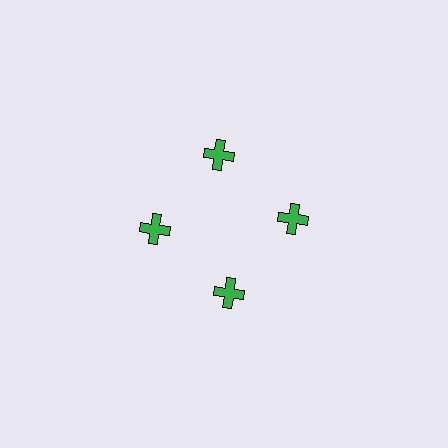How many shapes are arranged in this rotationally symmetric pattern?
There are 4 shapes, arranged in 4 groups of 1.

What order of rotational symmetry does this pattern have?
This pattern has 4-fold rotational symmetry.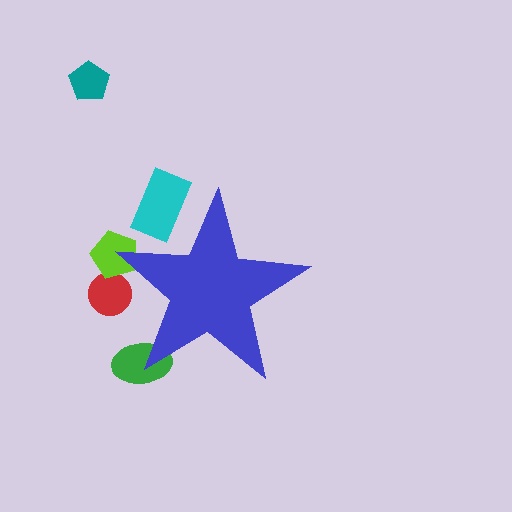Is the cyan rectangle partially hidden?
Yes, the cyan rectangle is partially hidden behind the blue star.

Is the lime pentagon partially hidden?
Yes, the lime pentagon is partially hidden behind the blue star.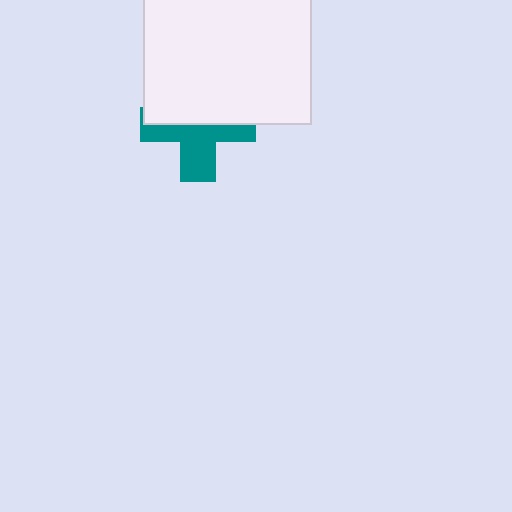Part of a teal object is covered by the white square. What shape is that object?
It is a cross.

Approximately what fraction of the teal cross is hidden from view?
Roughly 51% of the teal cross is hidden behind the white square.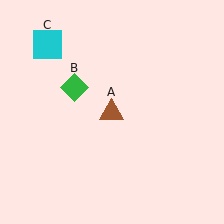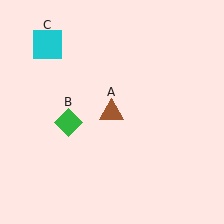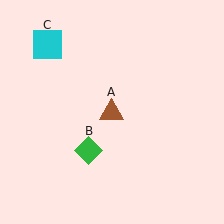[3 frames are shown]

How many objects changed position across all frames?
1 object changed position: green diamond (object B).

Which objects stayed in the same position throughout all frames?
Brown triangle (object A) and cyan square (object C) remained stationary.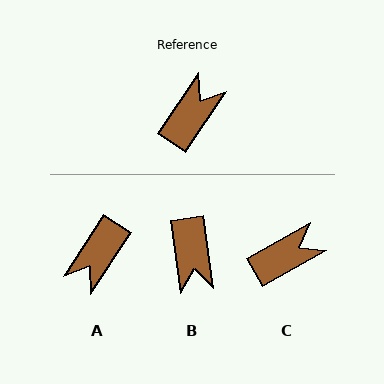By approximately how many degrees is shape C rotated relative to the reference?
Approximately 27 degrees clockwise.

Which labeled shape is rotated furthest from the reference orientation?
A, about 180 degrees away.